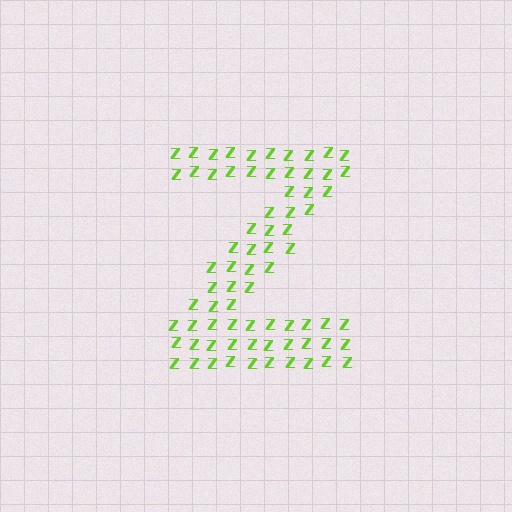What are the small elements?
The small elements are letter Z's.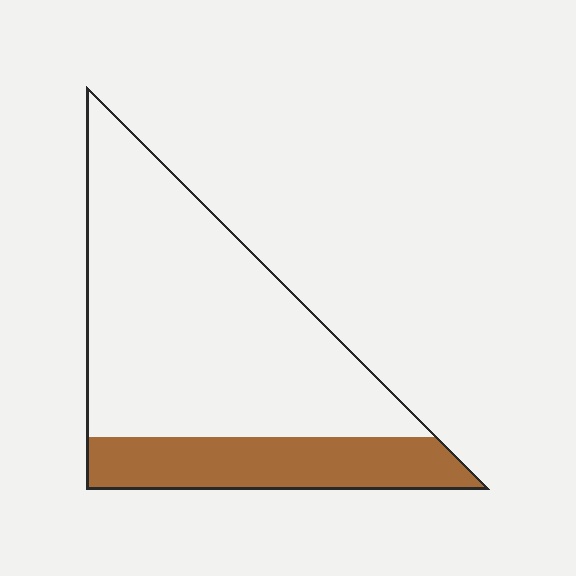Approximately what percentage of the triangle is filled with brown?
Approximately 25%.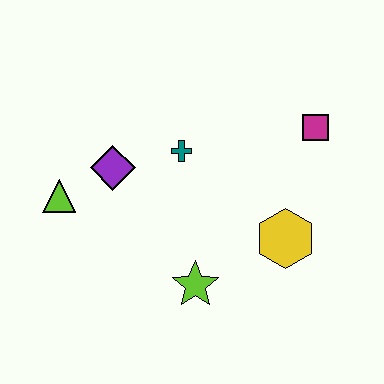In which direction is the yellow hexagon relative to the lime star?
The yellow hexagon is to the right of the lime star.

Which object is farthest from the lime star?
The magenta square is farthest from the lime star.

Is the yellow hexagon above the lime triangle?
No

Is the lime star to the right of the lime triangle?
Yes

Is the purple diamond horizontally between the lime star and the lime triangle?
Yes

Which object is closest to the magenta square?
The yellow hexagon is closest to the magenta square.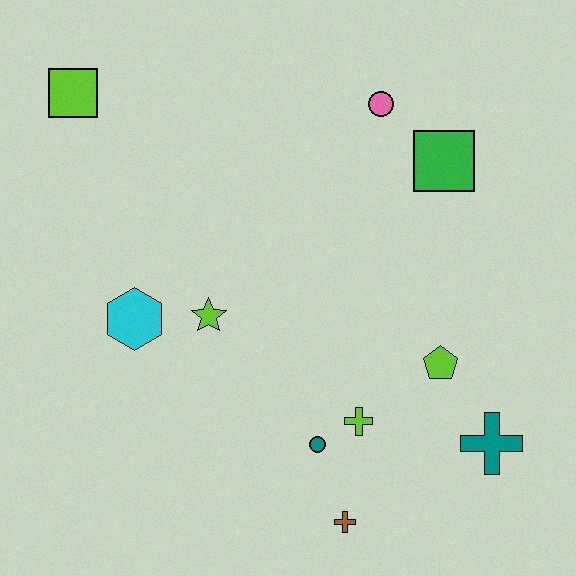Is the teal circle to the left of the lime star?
No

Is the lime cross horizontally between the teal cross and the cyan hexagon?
Yes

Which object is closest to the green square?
The pink circle is closest to the green square.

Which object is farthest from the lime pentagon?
The lime square is farthest from the lime pentagon.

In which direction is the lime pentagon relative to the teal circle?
The lime pentagon is to the right of the teal circle.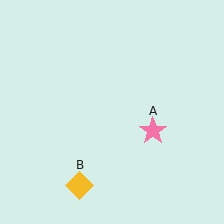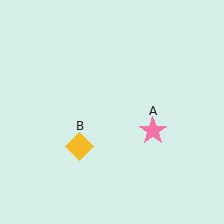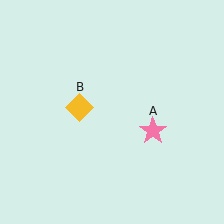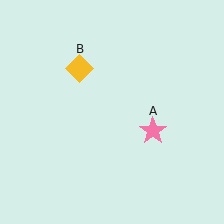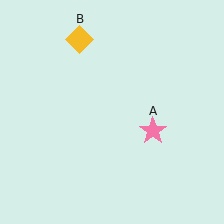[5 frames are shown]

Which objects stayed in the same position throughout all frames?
Pink star (object A) remained stationary.